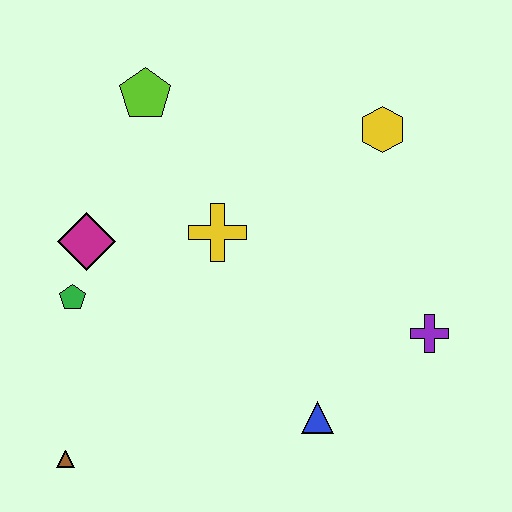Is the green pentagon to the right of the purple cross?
No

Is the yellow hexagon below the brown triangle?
No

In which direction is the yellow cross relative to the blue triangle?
The yellow cross is above the blue triangle.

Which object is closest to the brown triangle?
The green pentagon is closest to the brown triangle.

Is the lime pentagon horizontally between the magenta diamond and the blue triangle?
Yes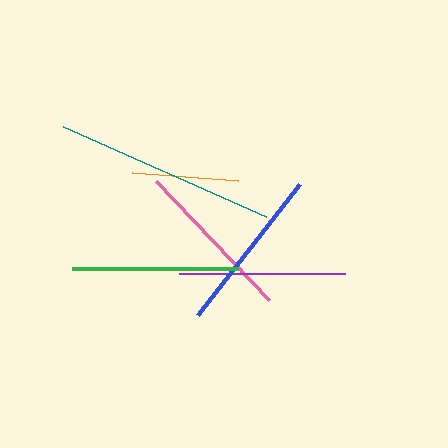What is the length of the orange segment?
The orange segment is approximately 107 pixels long.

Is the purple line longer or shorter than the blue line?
The purple line is longer than the blue line.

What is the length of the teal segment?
The teal segment is approximately 222 pixels long.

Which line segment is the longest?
The teal line is the longest at approximately 222 pixels.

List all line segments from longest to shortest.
From longest to shortest: teal, green, purple, blue, pink, orange.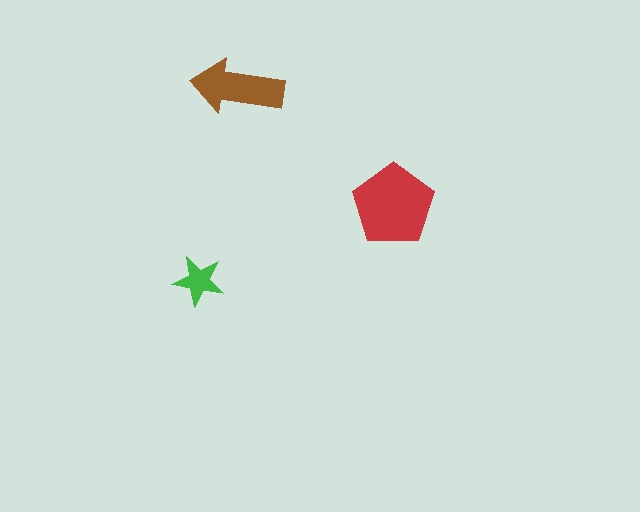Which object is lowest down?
The green star is bottommost.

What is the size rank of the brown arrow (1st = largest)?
2nd.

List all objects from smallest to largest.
The green star, the brown arrow, the red pentagon.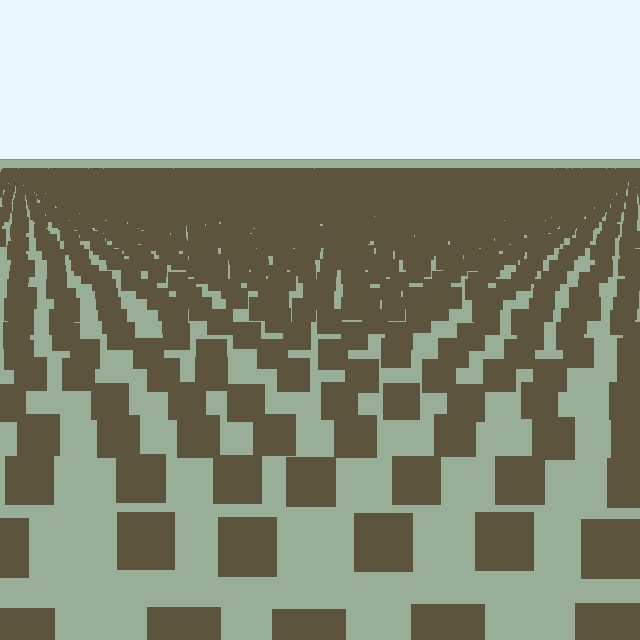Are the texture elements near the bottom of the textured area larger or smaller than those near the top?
Larger. Near the bottom, elements are closer to the viewer and appear at a bigger on-screen size.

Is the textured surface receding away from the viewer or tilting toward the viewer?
The surface is receding away from the viewer. Texture elements get smaller and denser toward the top.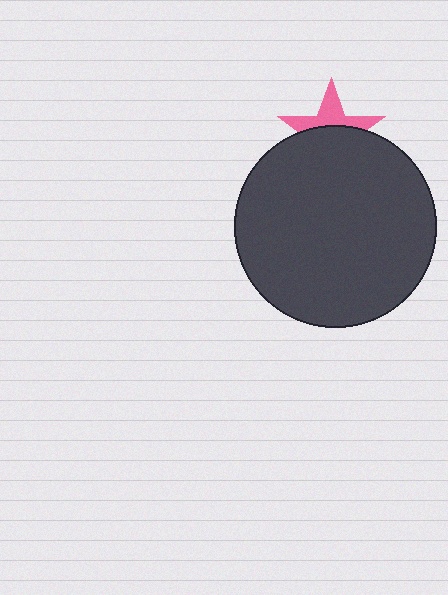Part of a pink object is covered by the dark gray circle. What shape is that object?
It is a star.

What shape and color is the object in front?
The object in front is a dark gray circle.